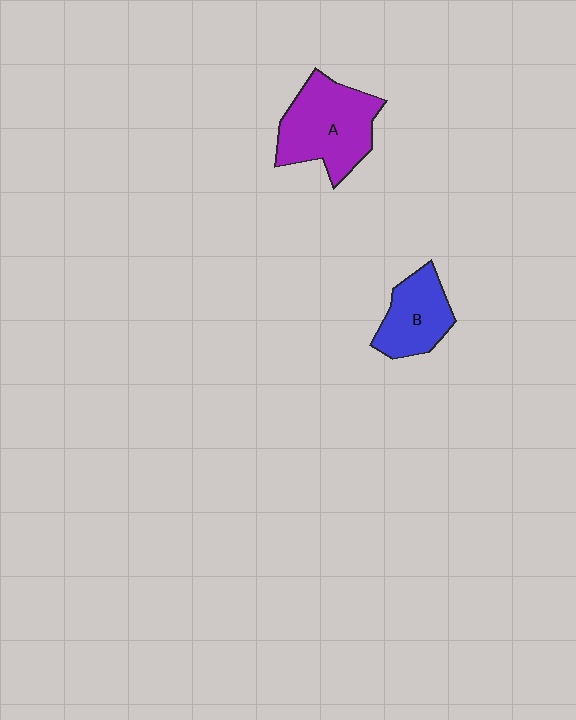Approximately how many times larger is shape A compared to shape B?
Approximately 1.5 times.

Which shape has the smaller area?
Shape B (blue).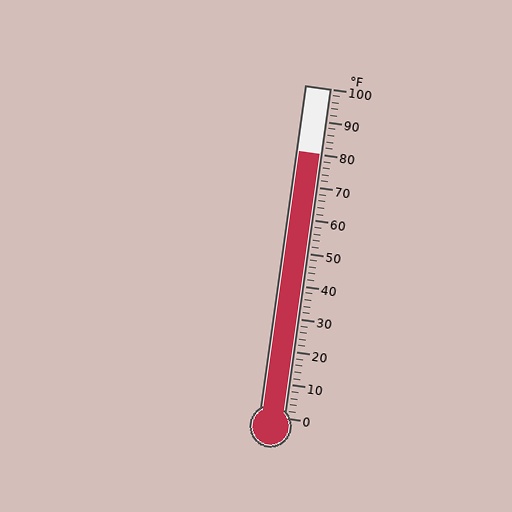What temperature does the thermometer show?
The thermometer shows approximately 80°F.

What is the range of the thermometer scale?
The thermometer scale ranges from 0°F to 100°F.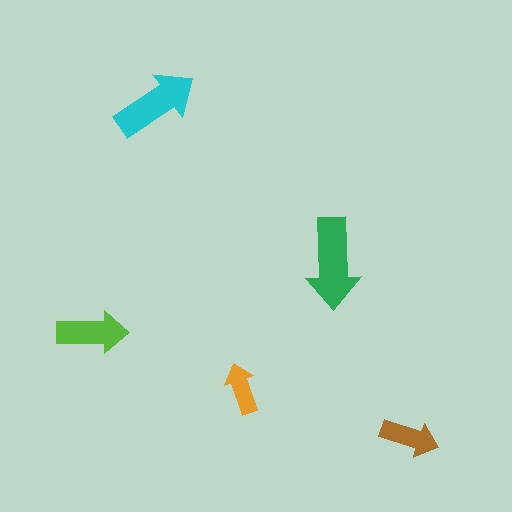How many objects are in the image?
There are 5 objects in the image.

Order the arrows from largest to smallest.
the green one, the cyan one, the lime one, the brown one, the orange one.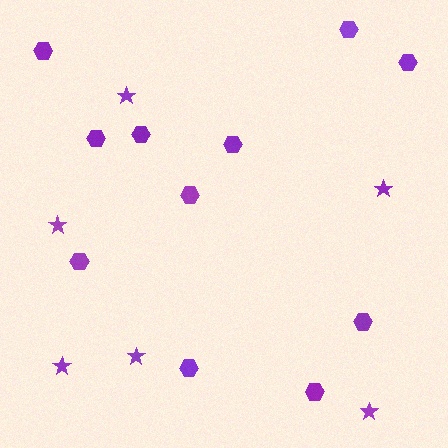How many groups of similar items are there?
There are 2 groups: one group of stars (6) and one group of hexagons (11).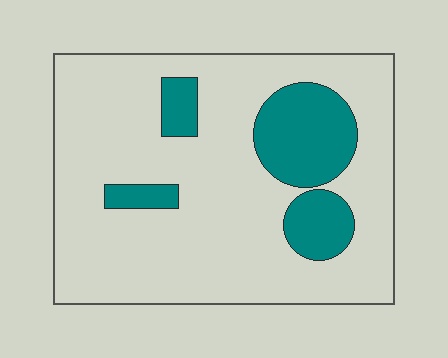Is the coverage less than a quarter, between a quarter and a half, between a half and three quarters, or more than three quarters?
Less than a quarter.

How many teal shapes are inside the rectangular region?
4.